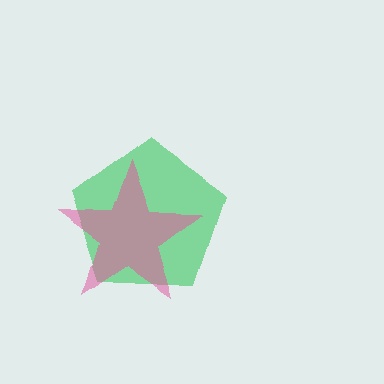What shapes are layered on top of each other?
The layered shapes are: a green pentagon, a pink star.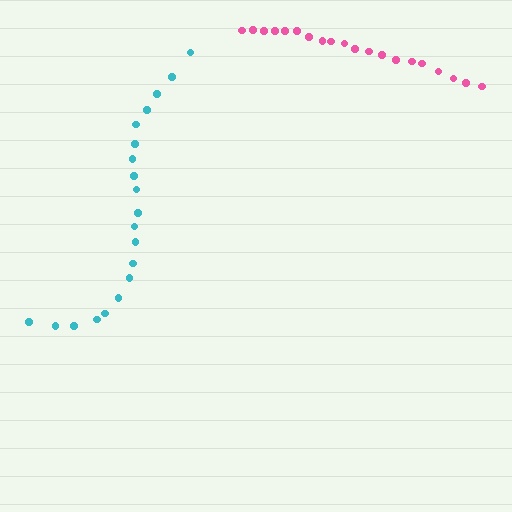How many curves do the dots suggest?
There are 2 distinct paths.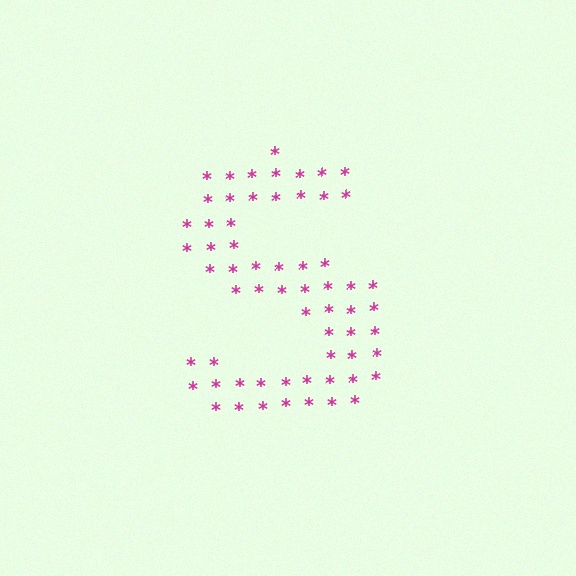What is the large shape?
The large shape is the letter S.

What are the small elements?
The small elements are asterisks.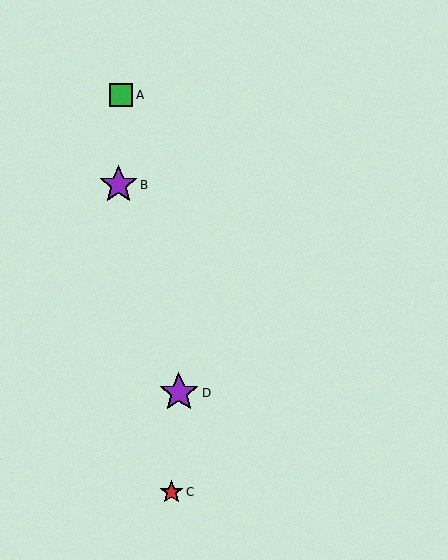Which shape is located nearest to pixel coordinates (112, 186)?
The purple star (labeled B) at (118, 185) is nearest to that location.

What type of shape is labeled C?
Shape C is a red star.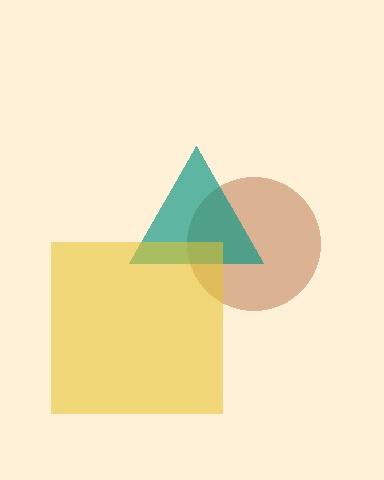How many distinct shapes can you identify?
There are 3 distinct shapes: a brown circle, a teal triangle, a yellow square.